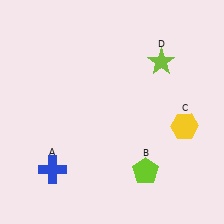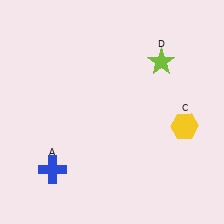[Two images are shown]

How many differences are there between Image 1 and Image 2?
There is 1 difference between the two images.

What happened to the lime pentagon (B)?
The lime pentagon (B) was removed in Image 2. It was in the bottom-right area of Image 1.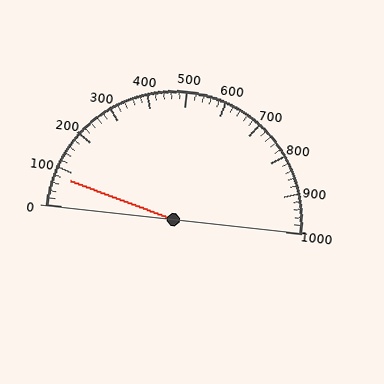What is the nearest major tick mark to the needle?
The nearest major tick mark is 100.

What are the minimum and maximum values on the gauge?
The gauge ranges from 0 to 1000.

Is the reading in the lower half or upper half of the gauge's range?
The reading is in the lower half of the range (0 to 1000).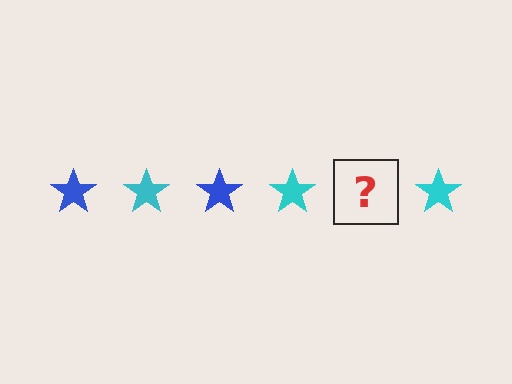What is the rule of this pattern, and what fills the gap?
The rule is that the pattern cycles through blue, cyan stars. The gap should be filled with a blue star.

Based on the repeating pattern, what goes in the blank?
The blank should be a blue star.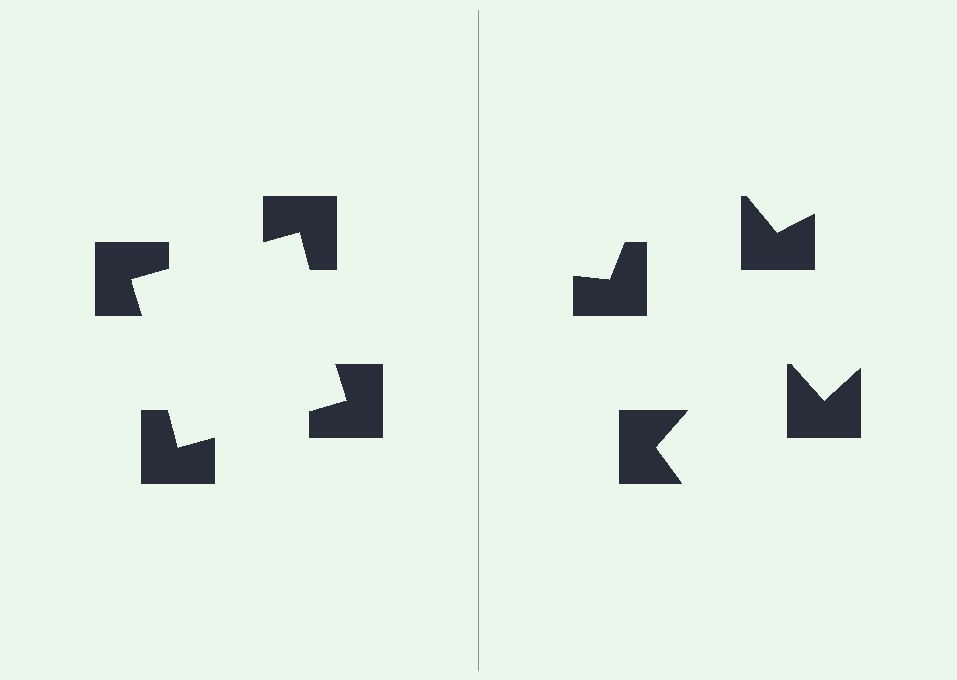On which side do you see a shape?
An illusory square appears on the left side. On the right side the wedge cuts are rotated, so no coherent shape forms.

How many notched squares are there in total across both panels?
8 — 4 on each side.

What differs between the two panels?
The notched squares are positioned identically on both sides; only the wedge orientations differ. On the left they align to a square; on the right they are misaligned.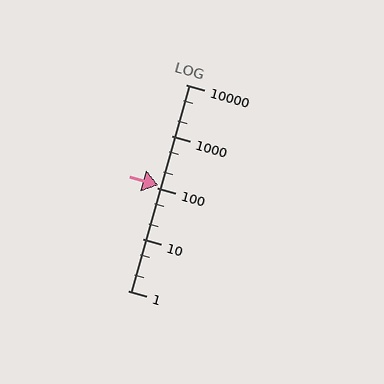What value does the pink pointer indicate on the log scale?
The pointer indicates approximately 110.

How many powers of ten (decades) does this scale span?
The scale spans 4 decades, from 1 to 10000.